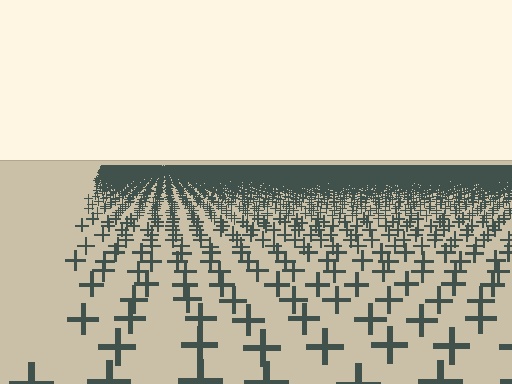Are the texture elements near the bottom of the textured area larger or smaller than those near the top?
Larger. Near the bottom, elements are closer to the viewer and appear at a bigger on-screen size.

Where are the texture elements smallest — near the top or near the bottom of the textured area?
Near the top.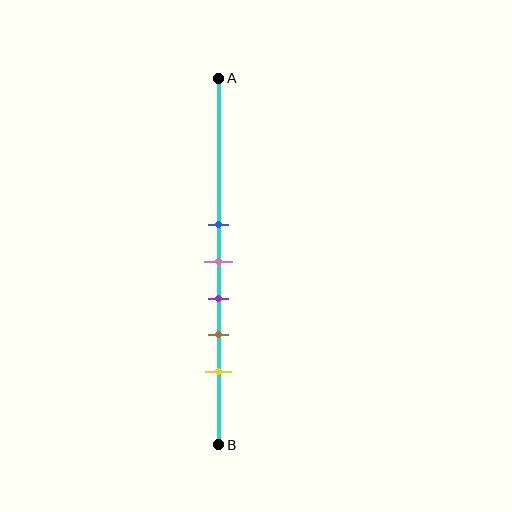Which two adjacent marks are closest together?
The blue and pink marks are the closest adjacent pair.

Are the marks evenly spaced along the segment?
Yes, the marks are approximately evenly spaced.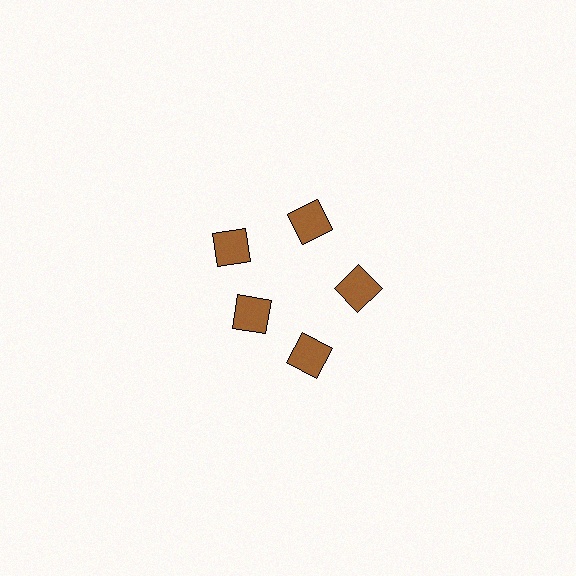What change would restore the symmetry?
The symmetry would be restored by moving it outward, back onto the ring so that all 5 diamonds sit at equal angles and equal distance from the center.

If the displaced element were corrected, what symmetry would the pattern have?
It would have 5-fold rotational symmetry — the pattern would map onto itself every 72 degrees.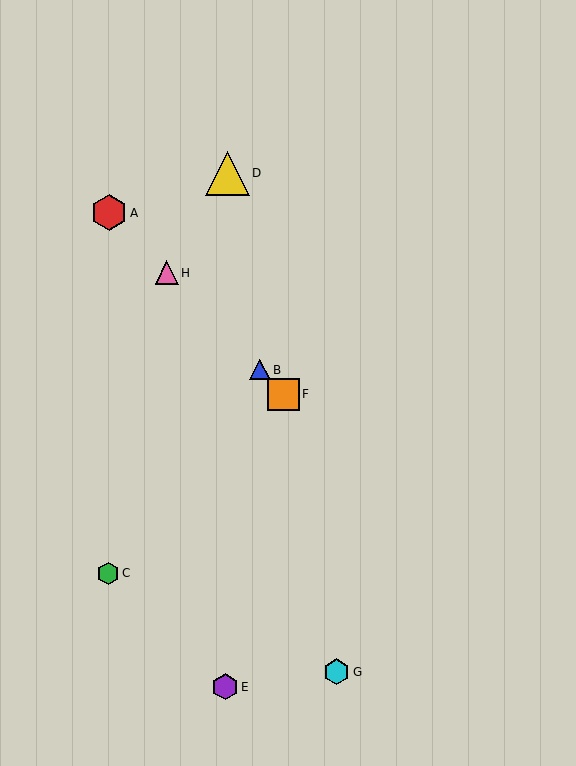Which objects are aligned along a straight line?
Objects A, B, F, H are aligned along a straight line.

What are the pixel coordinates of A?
Object A is at (109, 213).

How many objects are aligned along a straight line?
4 objects (A, B, F, H) are aligned along a straight line.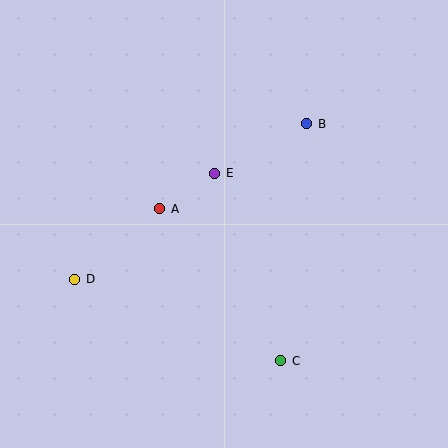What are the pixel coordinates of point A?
Point A is at (160, 209).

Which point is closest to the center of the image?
Point E at (215, 173) is closest to the center.